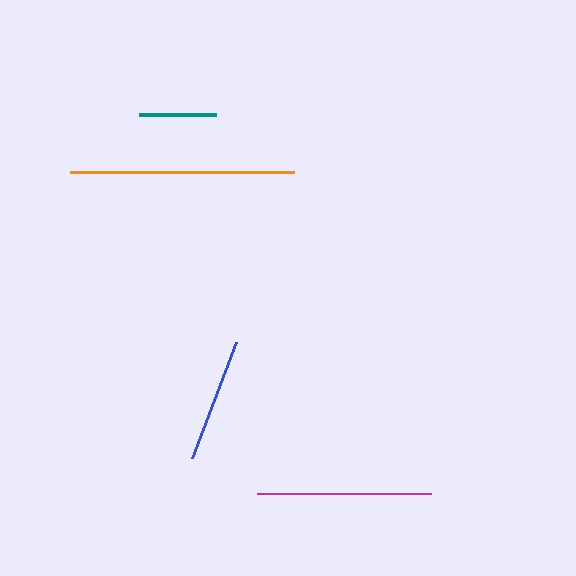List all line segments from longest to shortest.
From longest to shortest: orange, magenta, blue, teal.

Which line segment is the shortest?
The teal line is the shortest at approximately 77 pixels.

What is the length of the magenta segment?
The magenta segment is approximately 174 pixels long.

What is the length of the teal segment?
The teal segment is approximately 77 pixels long.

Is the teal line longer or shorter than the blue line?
The blue line is longer than the teal line.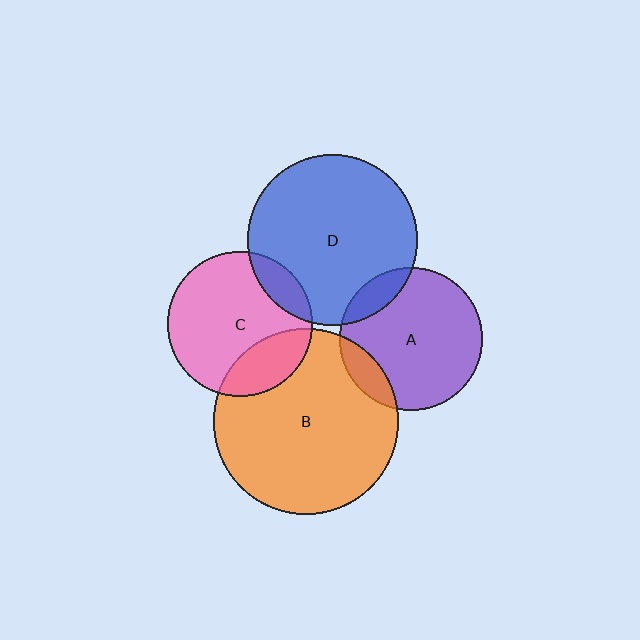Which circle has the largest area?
Circle B (orange).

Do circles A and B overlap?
Yes.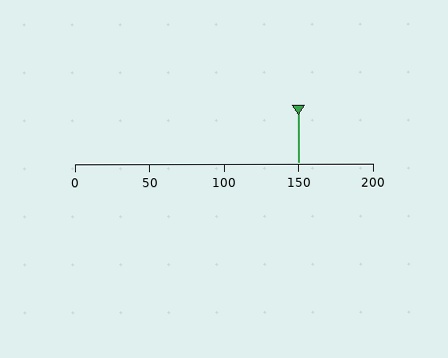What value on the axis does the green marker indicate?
The marker indicates approximately 150.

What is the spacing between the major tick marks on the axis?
The major ticks are spaced 50 apart.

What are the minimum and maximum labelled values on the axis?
The axis runs from 0 to 200.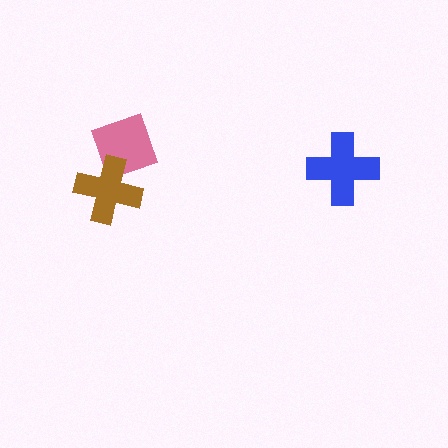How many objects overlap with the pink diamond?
1 object overlaps with the pink diamond.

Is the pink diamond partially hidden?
Yes, it is partially covered by another shape.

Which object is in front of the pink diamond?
The brown cross is in front of the pink diamond.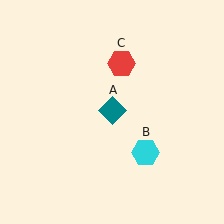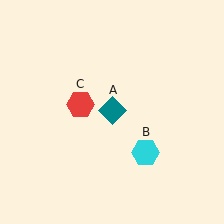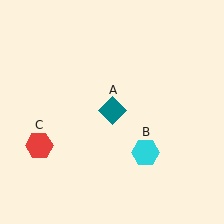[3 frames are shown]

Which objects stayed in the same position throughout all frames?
Teal diamond (object A) and cyan hexagon (object B) remained stationary.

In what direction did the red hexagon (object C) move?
The red hexagon (object C) moved down and to the left.